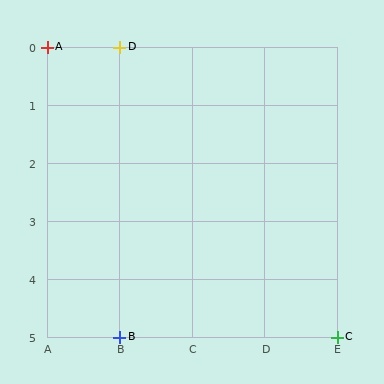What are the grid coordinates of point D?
Point D is at grid coordinates (B, 0).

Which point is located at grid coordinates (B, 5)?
Point B is at (B, 5).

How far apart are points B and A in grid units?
Points B and A are 1 column and 5 rows apart (about 5.1 grid units diagonally).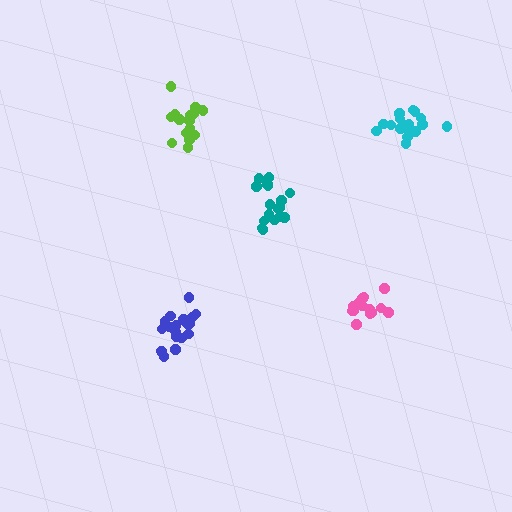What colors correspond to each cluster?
The clusters are colored: cyan, blue, pink, teal, lime.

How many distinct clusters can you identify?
There are 5 distinct clusters.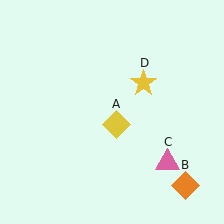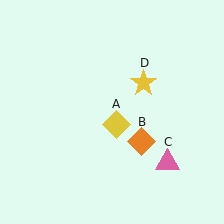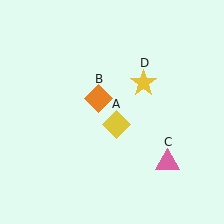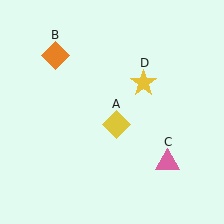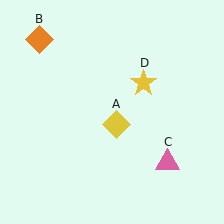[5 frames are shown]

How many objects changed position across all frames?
1 object changed position: orange diamond (object B).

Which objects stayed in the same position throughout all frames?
Yellow diamond (object A) and pink triangle (object C) and yellow star (object D) remained stationary.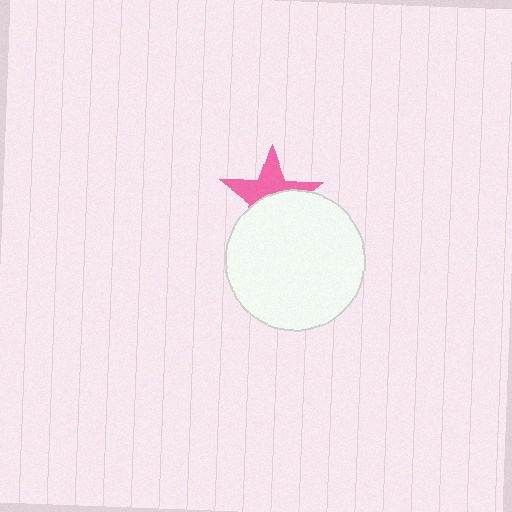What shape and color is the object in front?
The object in front is a white circle.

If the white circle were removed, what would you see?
You would see the complete pink star.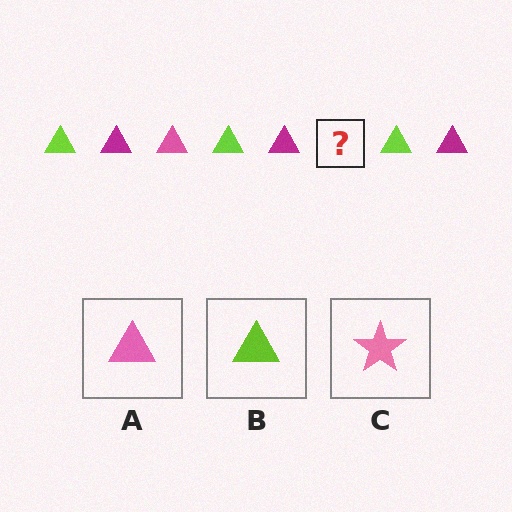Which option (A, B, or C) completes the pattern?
A.